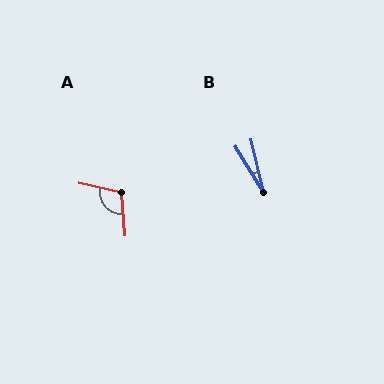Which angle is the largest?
A, at approximately 107 degrees.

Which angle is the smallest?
B, at approximately 18 degrees.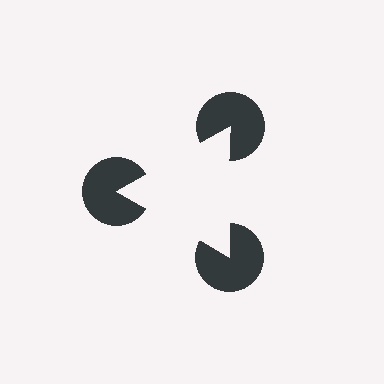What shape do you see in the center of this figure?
An illusory triangle — its edges are inferred from the aligned wedge cuts in the pac-man discs, not physically drawn.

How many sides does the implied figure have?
3 sides.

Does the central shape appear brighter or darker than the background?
It typically appears slightly brighter than the background, even though no actual brightness change is drawn.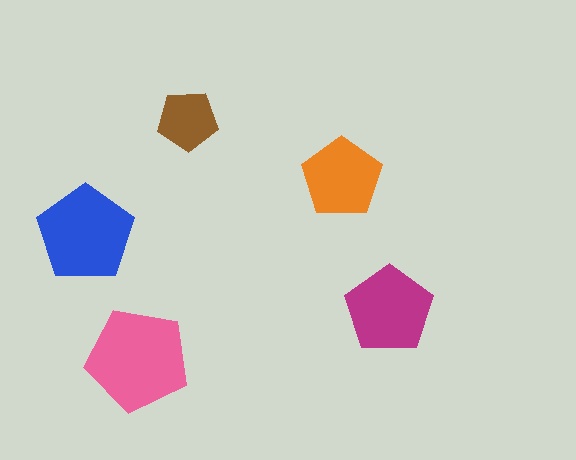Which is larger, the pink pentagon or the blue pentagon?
The pink one.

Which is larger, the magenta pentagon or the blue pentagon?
The blue one.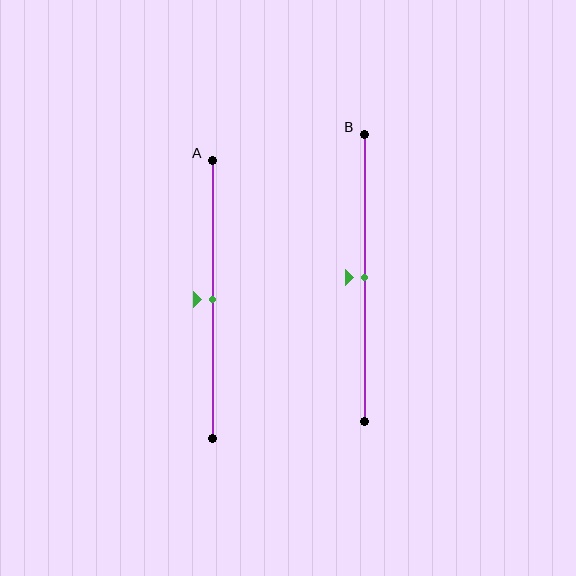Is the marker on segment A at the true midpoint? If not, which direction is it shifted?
Yes, the marker on segment A is at the true midpoint.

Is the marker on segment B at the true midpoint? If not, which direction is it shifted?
Yes, the marker on segment B is at the true midpoint.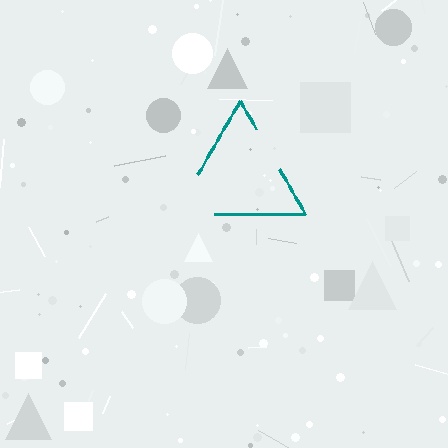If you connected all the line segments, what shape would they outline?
They would outline a triangle.